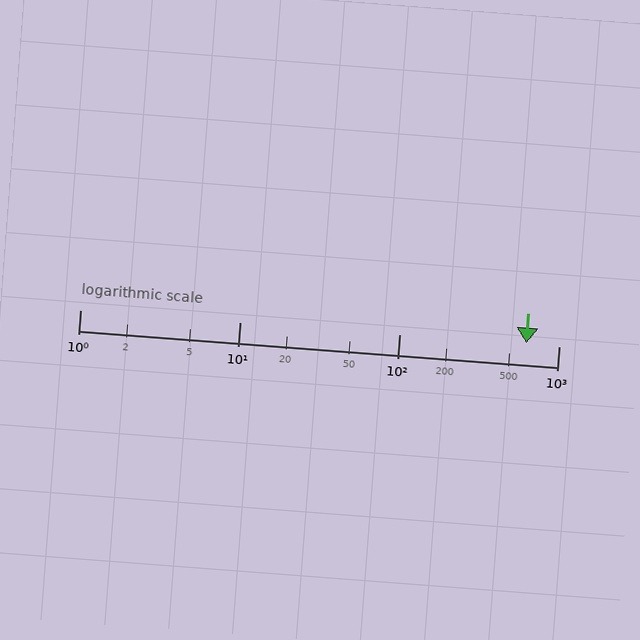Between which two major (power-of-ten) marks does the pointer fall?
The pointer is between 100 and 1000.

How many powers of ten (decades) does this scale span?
The scale spans 3 decades, from 1 to 1000.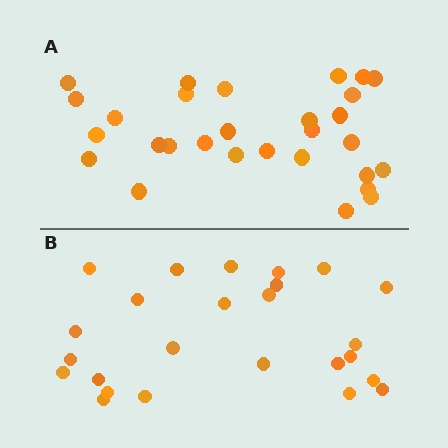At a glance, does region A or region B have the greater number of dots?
Region A (the top region) has more dots.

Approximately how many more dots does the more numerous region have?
Region A has about 4 more dots than region B.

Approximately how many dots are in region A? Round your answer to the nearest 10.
About 30 dots. (The exact count is 29, which rounds to 30.)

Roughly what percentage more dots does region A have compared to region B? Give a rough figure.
About 15% more.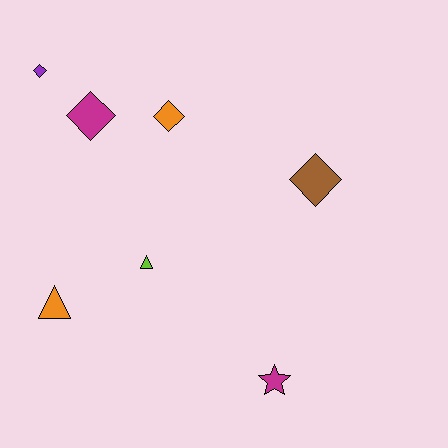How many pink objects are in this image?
There are no pink objects.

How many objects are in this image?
There are 7 objects.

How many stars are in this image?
There is 1 star.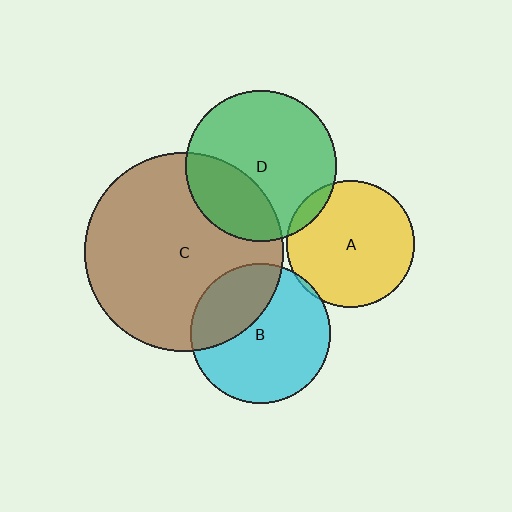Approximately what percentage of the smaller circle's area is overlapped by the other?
Approximately 30%.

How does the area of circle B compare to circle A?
Approximately 1.2 times.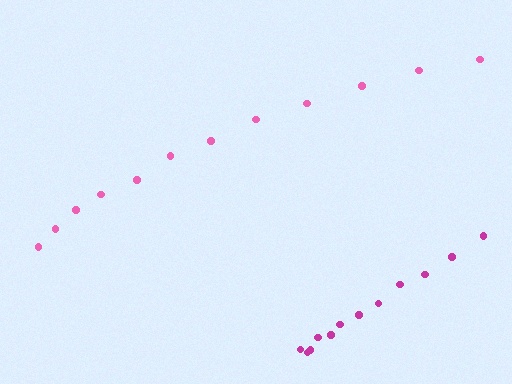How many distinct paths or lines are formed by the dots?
There are 2 distinct paths.